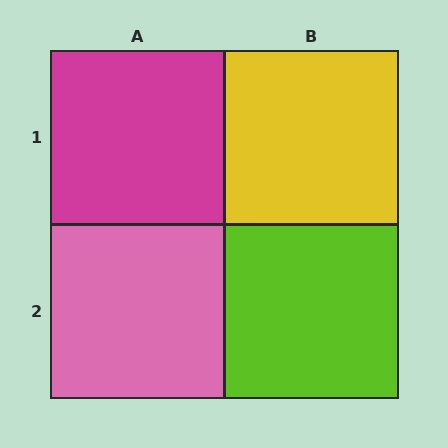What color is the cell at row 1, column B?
Yellow.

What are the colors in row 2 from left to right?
Pink, lime.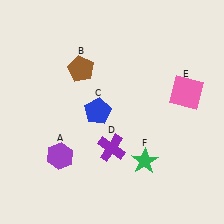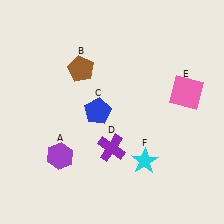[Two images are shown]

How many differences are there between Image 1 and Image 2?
There is 1 difference between the two images.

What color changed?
The star (F) changed from green in Image 1 to cyan in Image 2.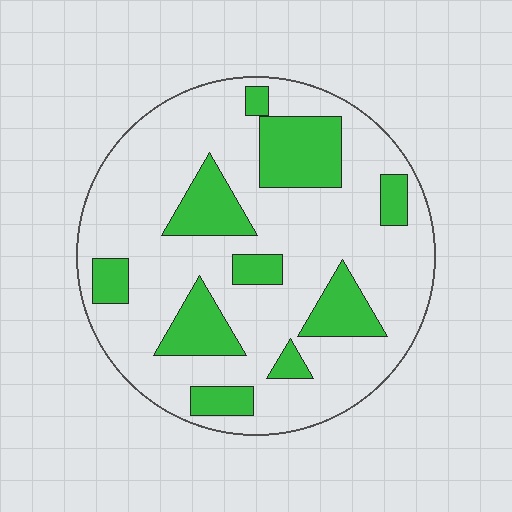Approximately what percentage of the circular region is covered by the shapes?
Approximately 25%.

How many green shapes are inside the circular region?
10.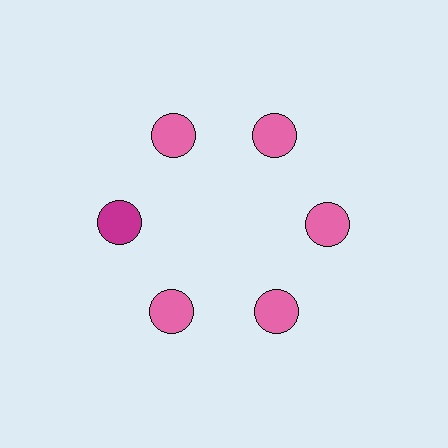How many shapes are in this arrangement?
There are 6 shapes arranged in a ring pattern.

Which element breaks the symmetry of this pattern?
The magenta circle at roughly the 9 o'clock position breaks the symmetry. All other shapes are pink circles.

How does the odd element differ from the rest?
It has a different color: magenta instead of pink.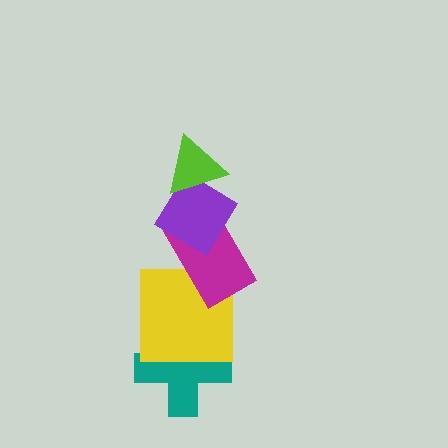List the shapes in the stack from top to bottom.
From top to bottom: the lime triangle, the purple diamond, the magenta rectangle, the yellow square, the teal cross.